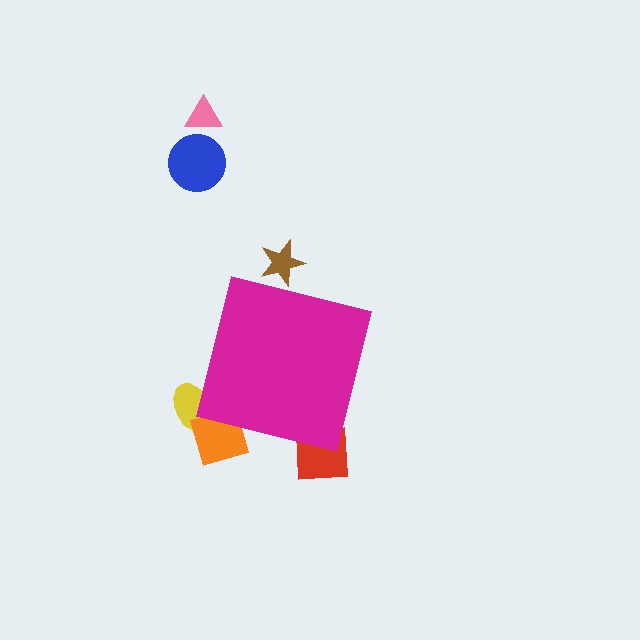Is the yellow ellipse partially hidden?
Yes, the yellow ellipse is partially hidden behind the magenta square.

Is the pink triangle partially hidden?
No, the pink triangle is fully visible.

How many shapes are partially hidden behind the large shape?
4 shapes are partially hidden.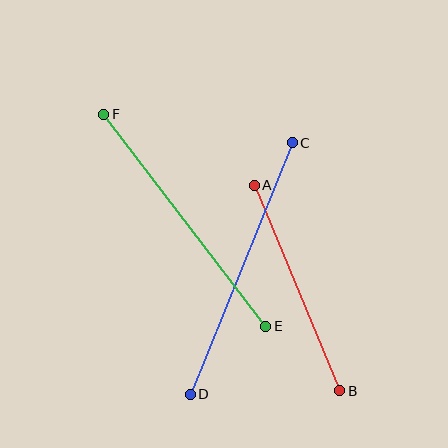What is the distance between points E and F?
The distance is approximately 267 pixels.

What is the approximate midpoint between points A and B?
The midpoint is at approximately (297, 288) pixels.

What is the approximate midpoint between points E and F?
The midpoint is at approximately (185, 220) pixels.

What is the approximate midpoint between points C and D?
The midpoint is at approximately (241, 269) pixels.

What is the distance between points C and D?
The distance is approximately 272 pixels.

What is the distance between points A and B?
The distance is approximately 223 pixels.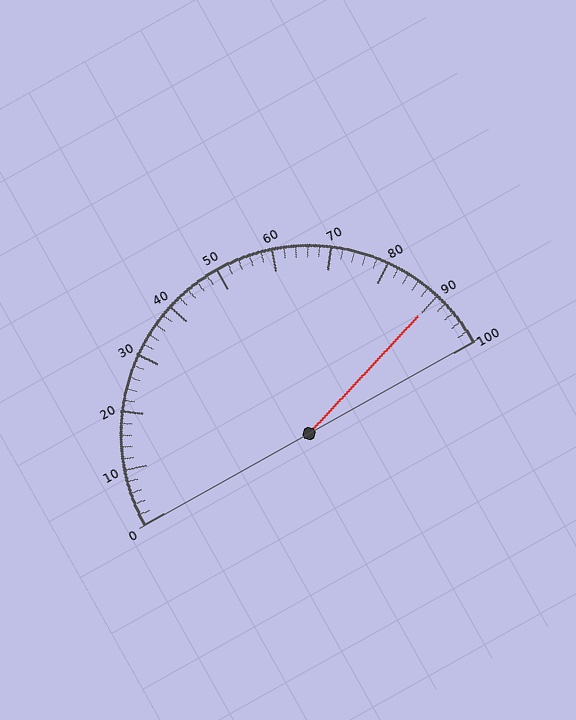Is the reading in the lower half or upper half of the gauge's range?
The reading is in the upper half of the range (0 to 100).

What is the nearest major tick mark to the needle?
The nearest major tick mark is 90.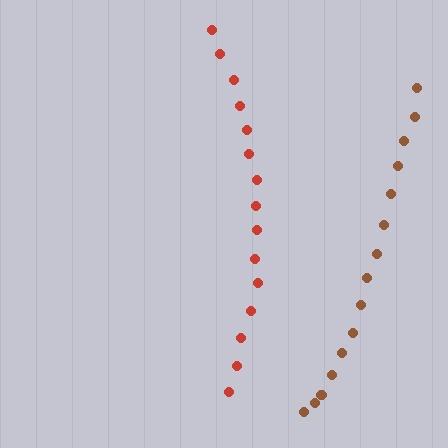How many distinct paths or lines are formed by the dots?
There are 2 distinct paths.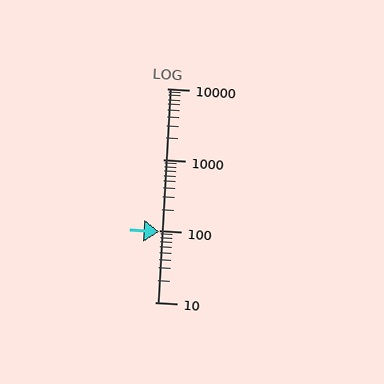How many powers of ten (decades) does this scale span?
The scale spans 3 decades, from 10 to 10000.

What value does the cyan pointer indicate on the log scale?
The pointer indicates approximately 96.